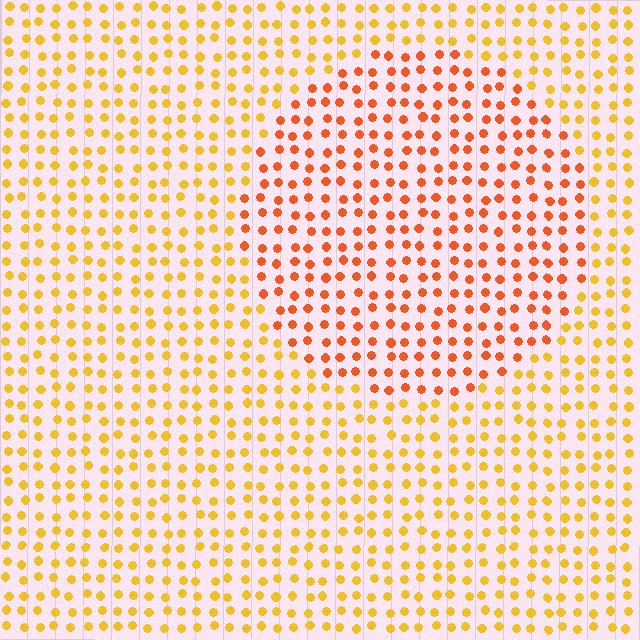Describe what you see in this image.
The image is filled with small yellow elements in a uniform arrangement. A circle-shaped region is visible where the elements are tinted to a slightly different hue, forming a subtle color boundary.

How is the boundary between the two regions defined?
The boundary is defined purely by a slight shift in hue (about 32 degrees). Spacing, size, and orientation are identical on both sides.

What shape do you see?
I see a circle.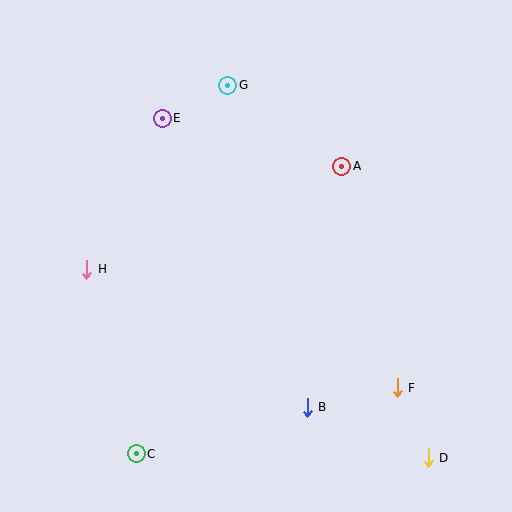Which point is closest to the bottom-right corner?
Point D is closest to the bottom-right corner.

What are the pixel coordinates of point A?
Point A is at (342, 166).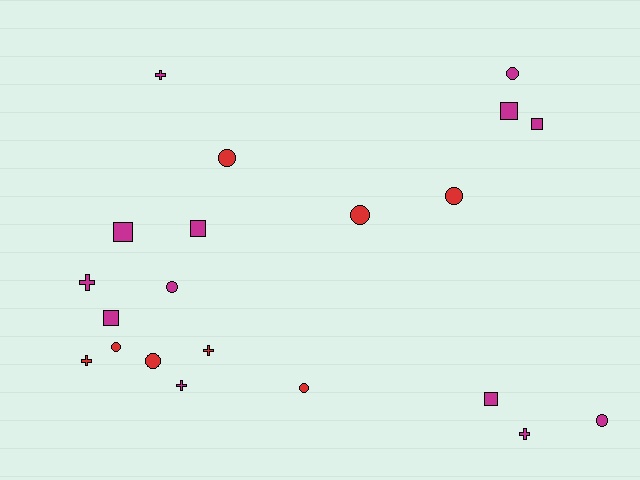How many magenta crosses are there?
There are 4 magenta crosses.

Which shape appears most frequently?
Circle, with 9 objects.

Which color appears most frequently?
Magenta, with 13 objects.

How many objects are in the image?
There are 21 objects.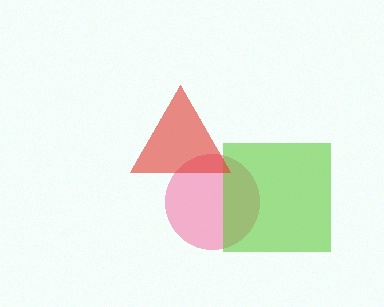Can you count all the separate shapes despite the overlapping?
Yes, there are 3 separate shapes.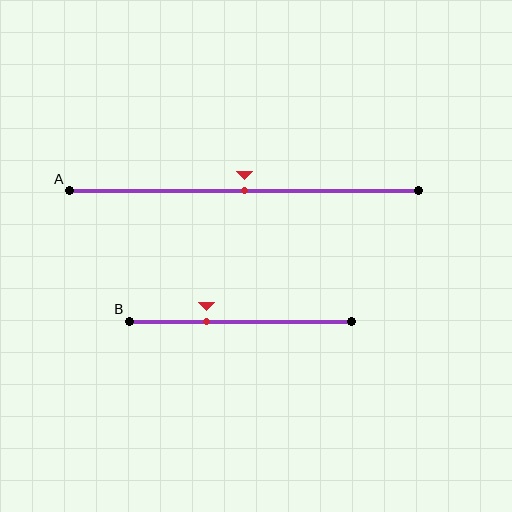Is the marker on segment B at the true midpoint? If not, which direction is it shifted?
No, the marker on segment B is shifted to the left by about 15% of the segment length.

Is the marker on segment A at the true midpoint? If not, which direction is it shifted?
Yes, the marker on segment A is at the true midpoint.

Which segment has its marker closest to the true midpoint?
Segment A has its marker closest to the true midpoint.